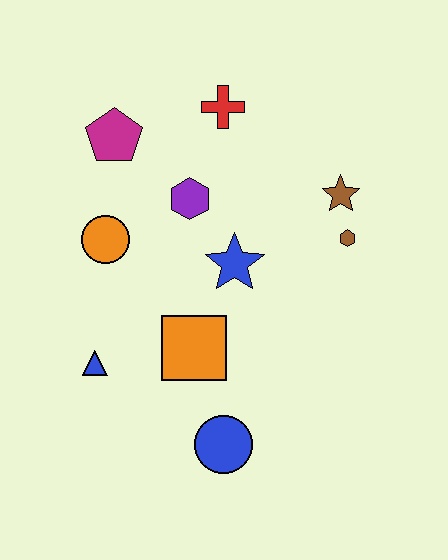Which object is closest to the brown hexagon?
The brown star is closest to the brown hexagon.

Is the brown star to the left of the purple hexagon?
No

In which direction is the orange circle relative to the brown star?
The orange circle is to the left of the brown star.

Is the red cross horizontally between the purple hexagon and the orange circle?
No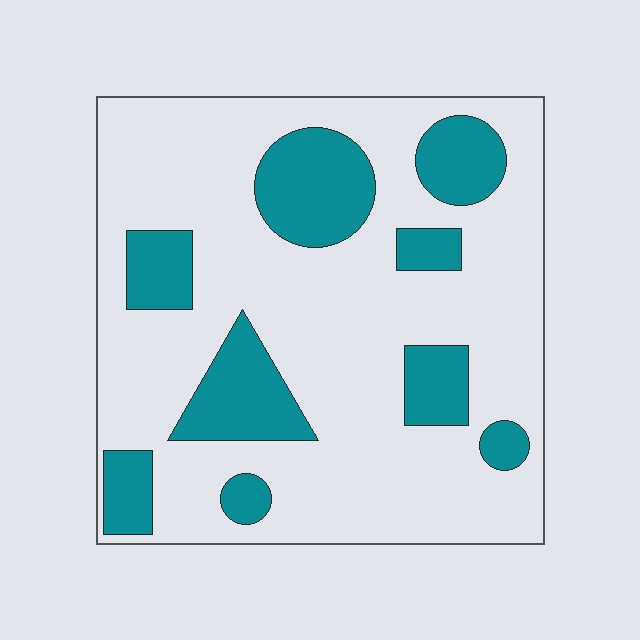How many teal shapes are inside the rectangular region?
9.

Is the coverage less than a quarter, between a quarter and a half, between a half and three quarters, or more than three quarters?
Less than a quarter.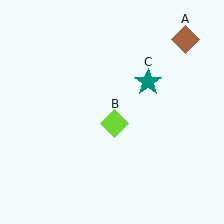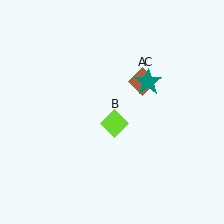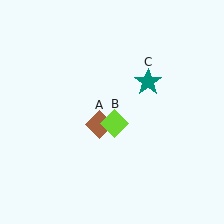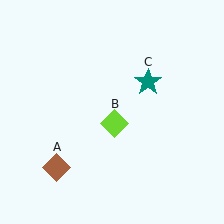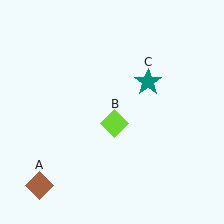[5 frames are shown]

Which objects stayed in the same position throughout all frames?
Lime diamond (object B) and teal star (object C) remained stationary.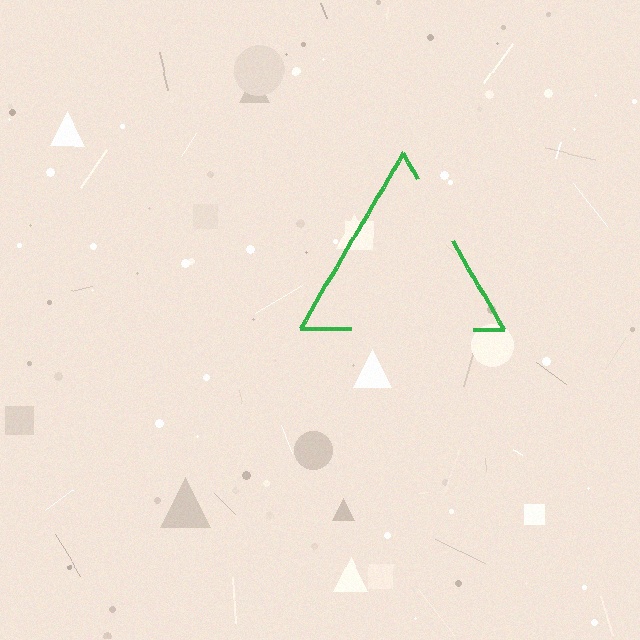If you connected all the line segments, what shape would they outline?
They would outline a triangle.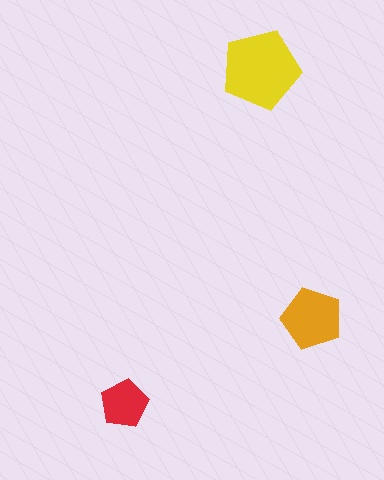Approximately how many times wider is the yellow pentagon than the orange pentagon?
About 1.5 times wider.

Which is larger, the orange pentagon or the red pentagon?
The orange one.